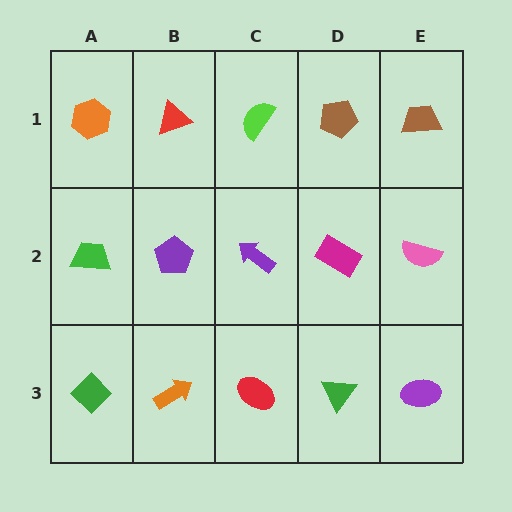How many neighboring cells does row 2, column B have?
4.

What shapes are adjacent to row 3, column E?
A pink semicircle (row 2, column E), a green triangle (row 3, column D).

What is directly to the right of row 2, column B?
A purple arrow.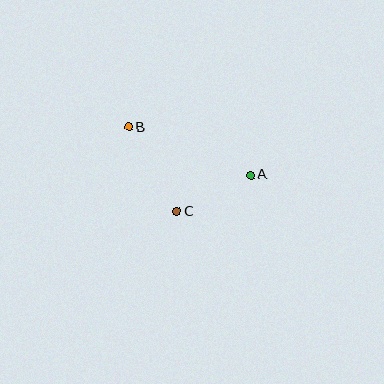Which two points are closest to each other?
Points A and C are closest to each other.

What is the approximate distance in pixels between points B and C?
The distance between B and C is approximately 97 pixels.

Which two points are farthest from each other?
Points A and B are farthest from each other.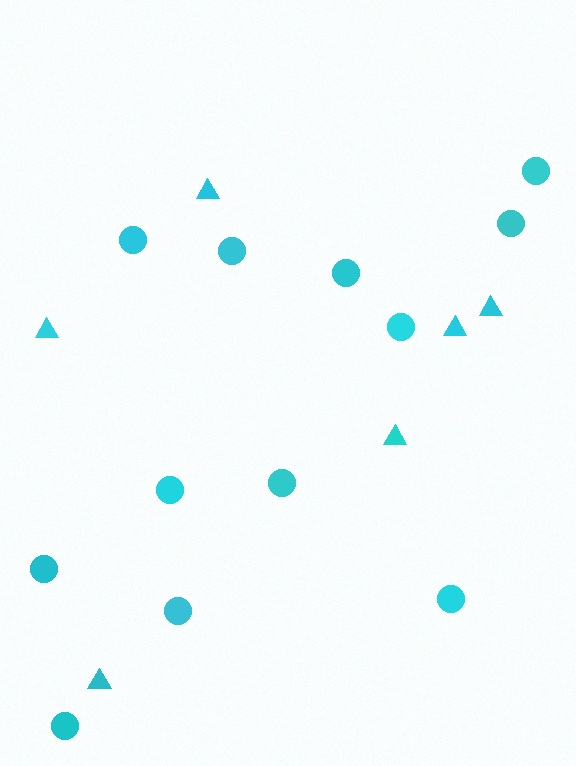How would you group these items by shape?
There are 2 groups: one group of triangles (6) and one group of circles (12).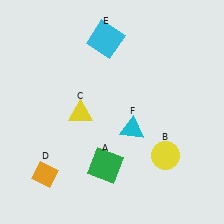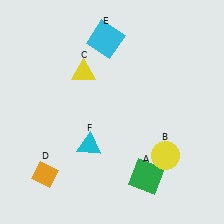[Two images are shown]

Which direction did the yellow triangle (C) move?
The yellow triangle (C) moved up.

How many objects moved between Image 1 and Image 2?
3 objects moved between the two images.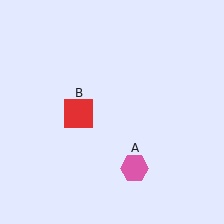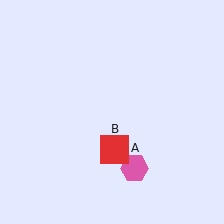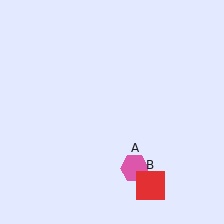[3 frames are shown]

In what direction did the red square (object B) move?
The red square (object B) moved down and to the right.